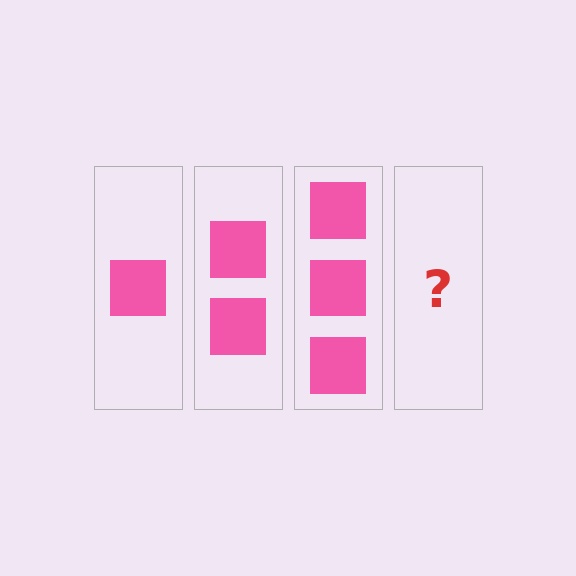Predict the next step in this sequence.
The next step is 4 squares.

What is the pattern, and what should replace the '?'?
The pattern is that each step adds one more square. The '?' should be 4 squares.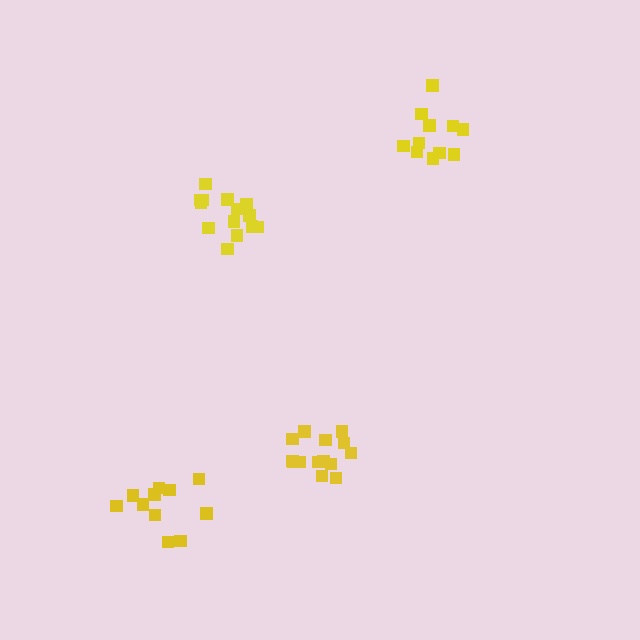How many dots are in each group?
Group 1: 14 dots, Group 2: 11 dots, Group 3: 11 dots, Group 4: 14 dots (50 total).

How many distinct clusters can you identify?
There are 4 distinct clusters.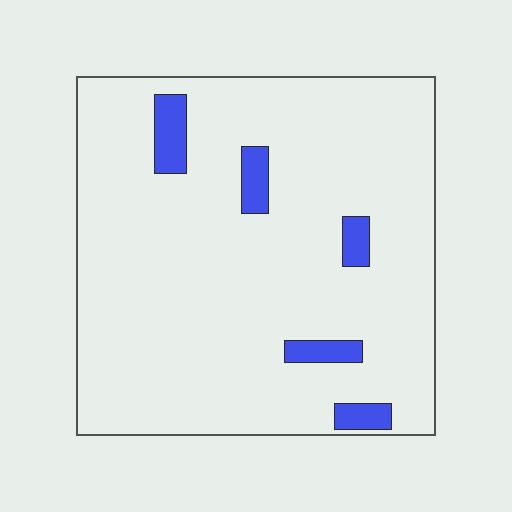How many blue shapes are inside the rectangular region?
5.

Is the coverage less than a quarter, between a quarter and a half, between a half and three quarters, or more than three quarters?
Less than a quarter.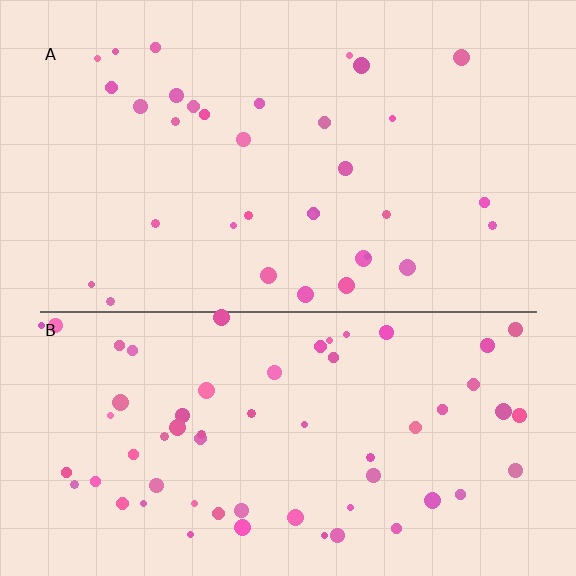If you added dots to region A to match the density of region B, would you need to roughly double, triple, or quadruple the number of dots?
Approximately double.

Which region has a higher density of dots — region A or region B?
B (the bottom).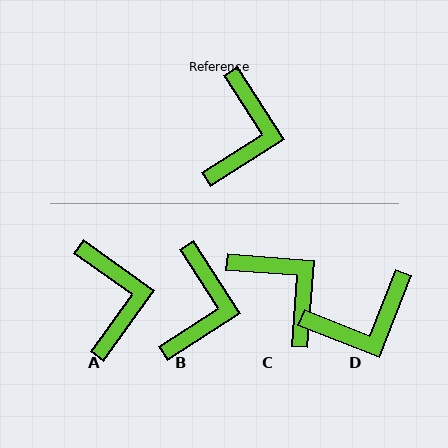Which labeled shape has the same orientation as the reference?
B.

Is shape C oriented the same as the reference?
No, it is off by about 53 degrees.